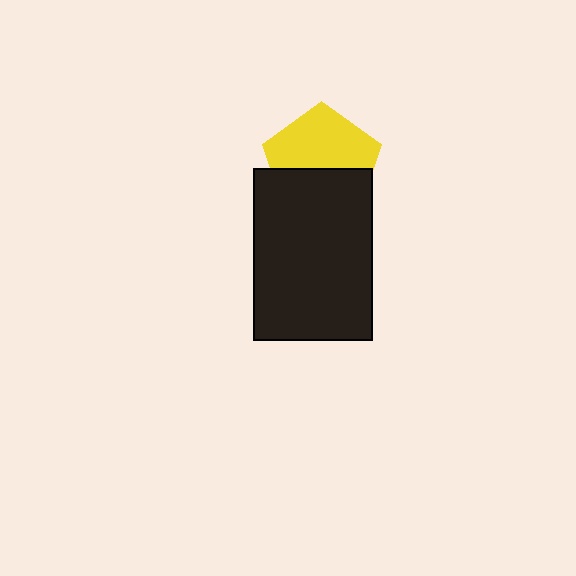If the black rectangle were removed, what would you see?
You would see the complete yellow pentagon.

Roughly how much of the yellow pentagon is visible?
About half of it is visible (roughly 55%).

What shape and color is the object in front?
The object in front is a black rectangle.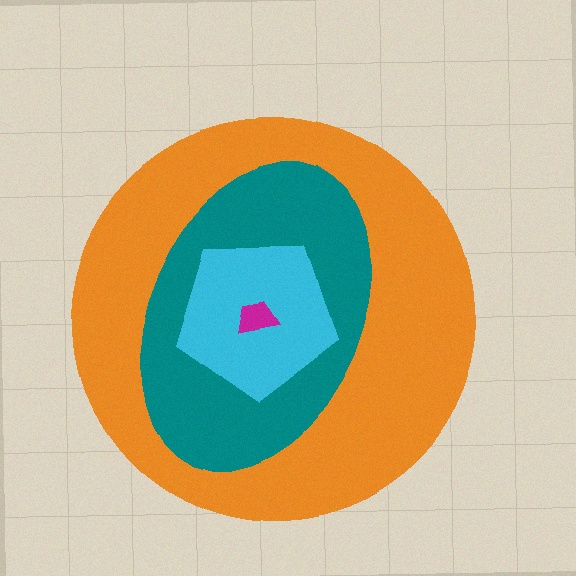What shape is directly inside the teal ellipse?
The cyan pentagon.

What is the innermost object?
The magenta trapezoid.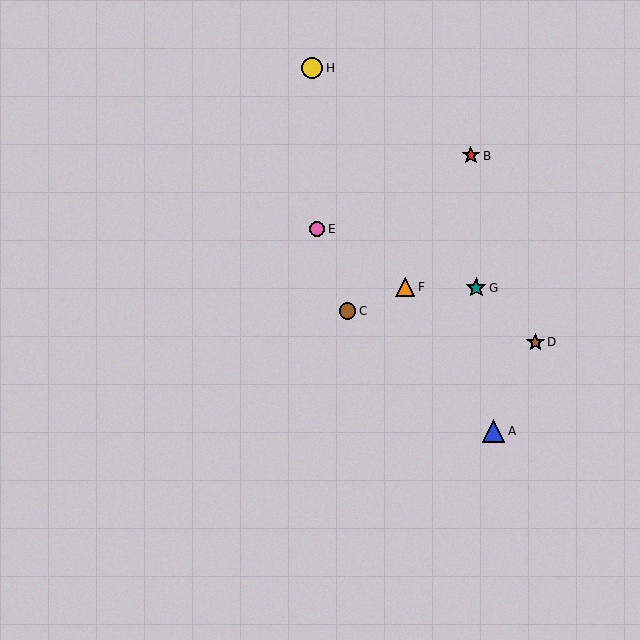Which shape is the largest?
The blue triangle (labeled A) is the largest.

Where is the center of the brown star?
The center of the brown star is at (535, 342).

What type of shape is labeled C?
Shape C is a brown circle.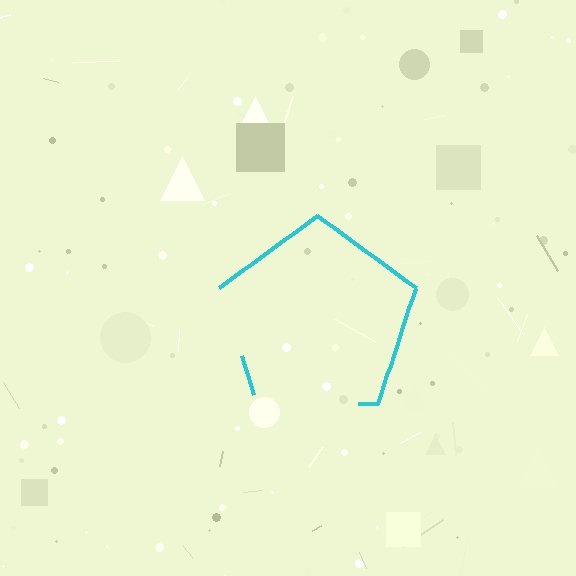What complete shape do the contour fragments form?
The contour fragments form a pentagon.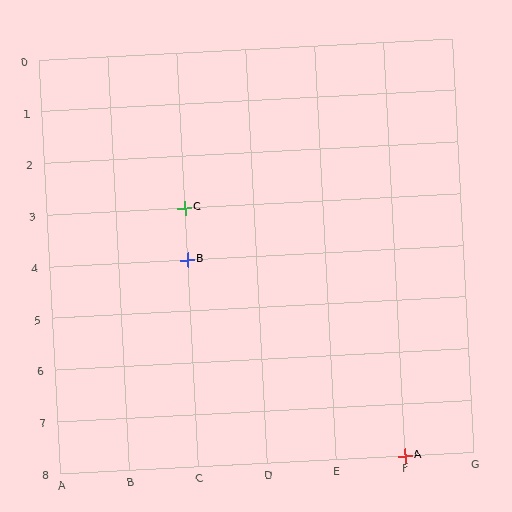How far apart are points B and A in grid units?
Points B and A are 3 columns and 4 rows apart (about 5.0 grid units diagonally).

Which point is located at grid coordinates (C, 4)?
Point B is at (C, 4).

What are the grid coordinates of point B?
Point B is at grid coordinates (C, 4).